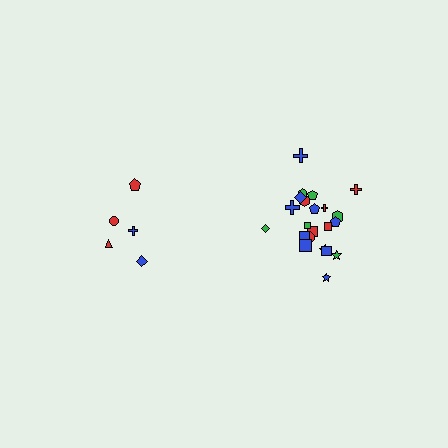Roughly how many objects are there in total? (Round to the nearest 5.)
Roughly 25 objects in total.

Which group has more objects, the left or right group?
The right group.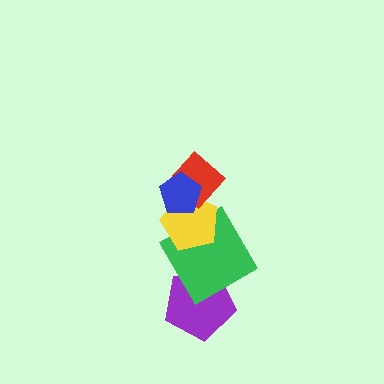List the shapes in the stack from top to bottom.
From top to bottom: the blue pentagon, the red diamond, the yellow pentagon, the green diamond, the purple pentagon.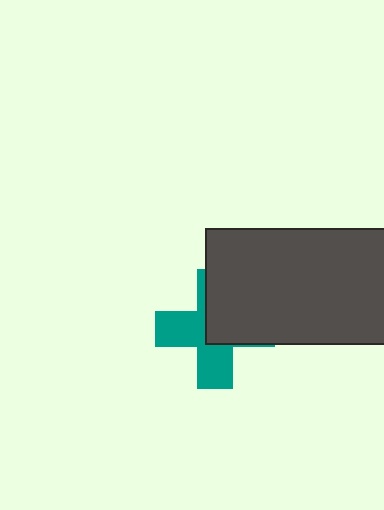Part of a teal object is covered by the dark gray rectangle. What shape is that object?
It is a cross.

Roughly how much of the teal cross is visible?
About half of it is visible (roughly 52%).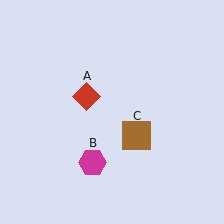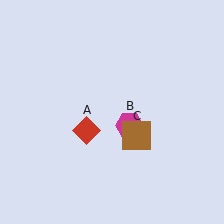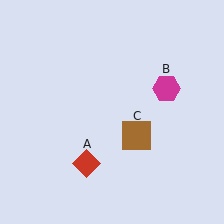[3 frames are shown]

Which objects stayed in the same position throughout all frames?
Brown square (object C) remained stationary.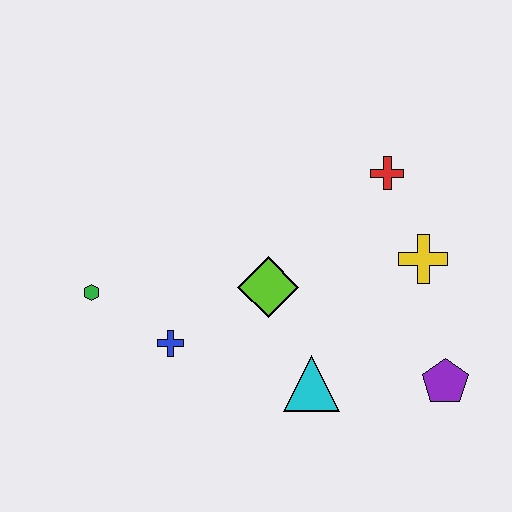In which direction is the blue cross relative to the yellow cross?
The blue cross is to the left of the yellow cross.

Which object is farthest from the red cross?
The green hexagon is farthest from the red cross.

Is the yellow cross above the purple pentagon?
Yes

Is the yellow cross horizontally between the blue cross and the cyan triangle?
No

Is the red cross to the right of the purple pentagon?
No